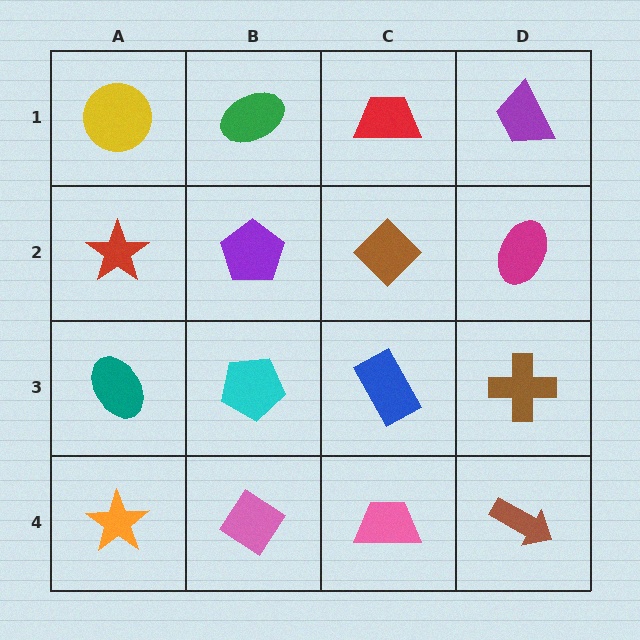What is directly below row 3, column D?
A brown arrow.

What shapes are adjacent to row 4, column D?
A brown cross (row 3, column D), a pink trapezoid (row 4, column C).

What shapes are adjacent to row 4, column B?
A cyan pentagon (row 3, column B), an orange star (row 4, column A), a pink trapezoid (row 4, column C).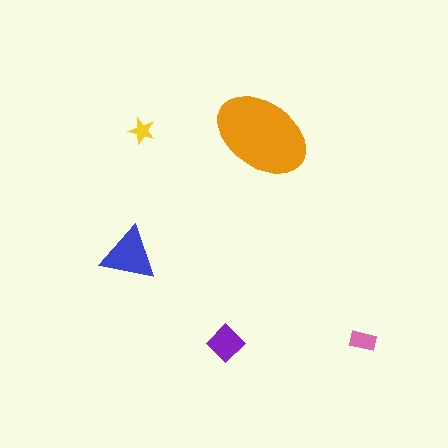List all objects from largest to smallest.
The orange ellipse, the blue triangle, the purple diamond, the pink rectangle, the yellow star.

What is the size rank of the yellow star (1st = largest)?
5th.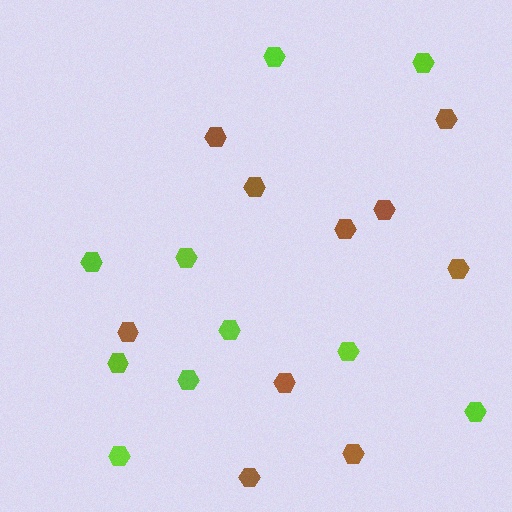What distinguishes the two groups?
There are 2 groups: one group of brown hexagons (10) and one group of lime hexagons (10).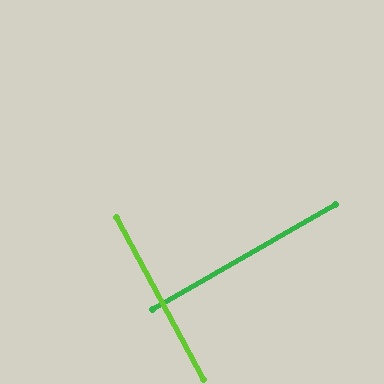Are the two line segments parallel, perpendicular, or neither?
Perpendicular — they meet at approximately 88°.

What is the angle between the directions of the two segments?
Approximately 88 degrees.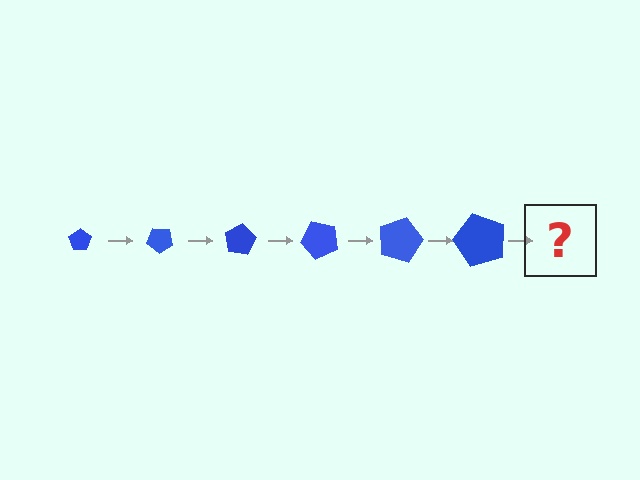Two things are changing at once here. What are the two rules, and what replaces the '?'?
The two rules are that the pentagon grows larger each step and it rotates 40 degrees each step. The '?' should be a pentagon, larger than the previous one and rotated 240 degrees from the start.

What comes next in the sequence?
The next element should be a pentagon, larger than the previous one and rotated 240 degrees from the start.